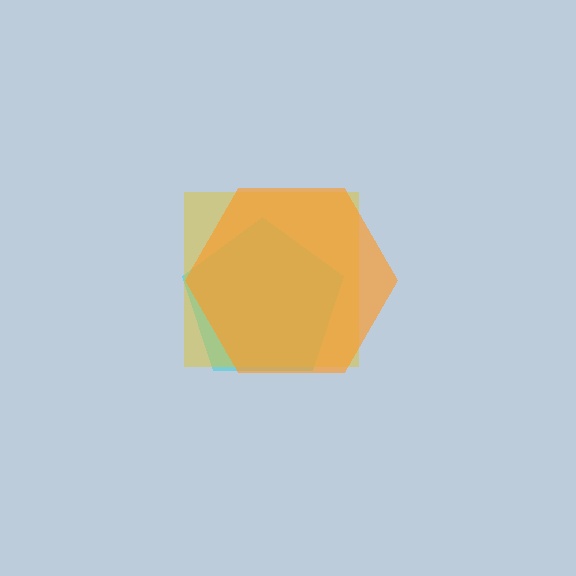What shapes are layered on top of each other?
The layered shapes are: a cyan pentagon, a yellow square, an orange hexagon.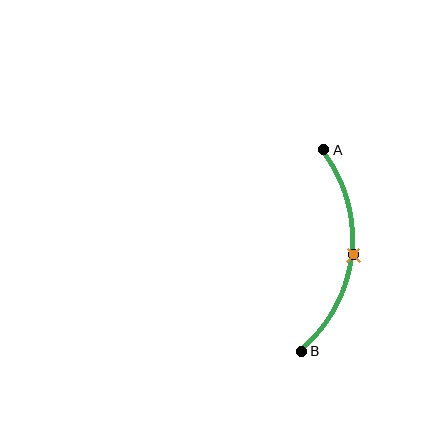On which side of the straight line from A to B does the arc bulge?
The arc bulges to the right of the straight line connecting A and B.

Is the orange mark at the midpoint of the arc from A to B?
Yes. The orange mark lies on the arc at equal arc-length from both A and B — it is the arc midpoint.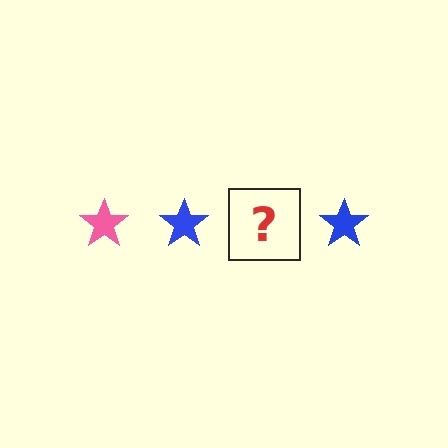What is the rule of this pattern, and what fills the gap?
The rule is that the pattern cycles through pink, blue stars. The gap should be filled with a pink star.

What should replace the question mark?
The question mark should be replaced with a pink star.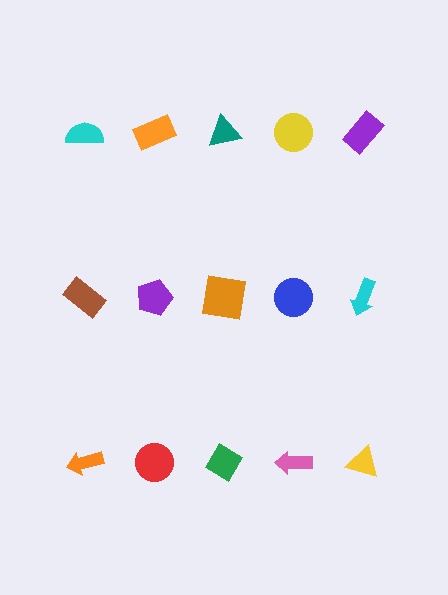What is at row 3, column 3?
A green diamond.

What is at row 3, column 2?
A red circle.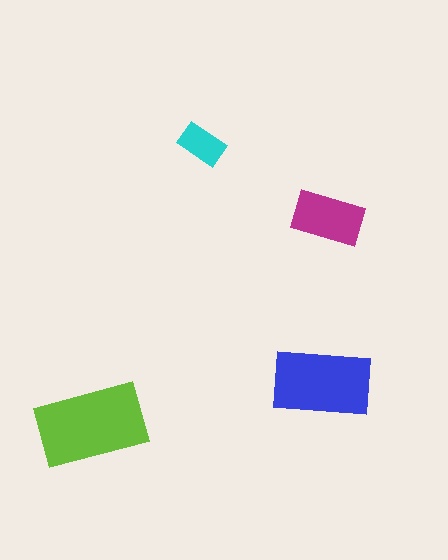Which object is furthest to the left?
The lime rectangle is leftmost.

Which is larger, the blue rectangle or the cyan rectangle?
The blue one.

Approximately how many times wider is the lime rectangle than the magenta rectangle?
About 1.5 times wider.